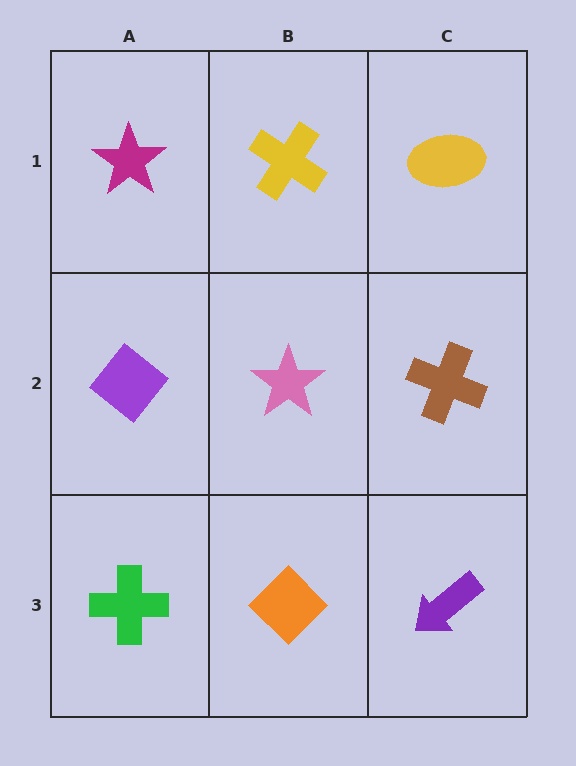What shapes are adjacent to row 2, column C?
A yellow ellipse (row 1, column C), a purple arrow (row 3, column C), a pink star (row 2, column B).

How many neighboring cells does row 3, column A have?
2.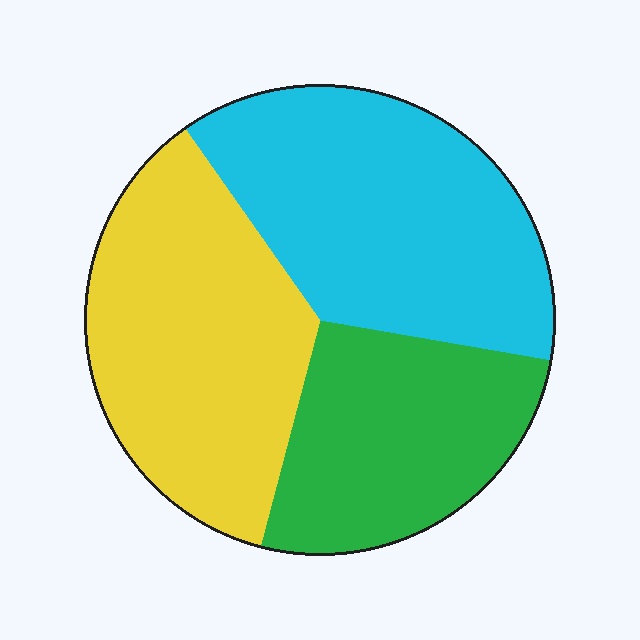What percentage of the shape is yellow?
Yellow covers 36% of the shape.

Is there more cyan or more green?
Cyan.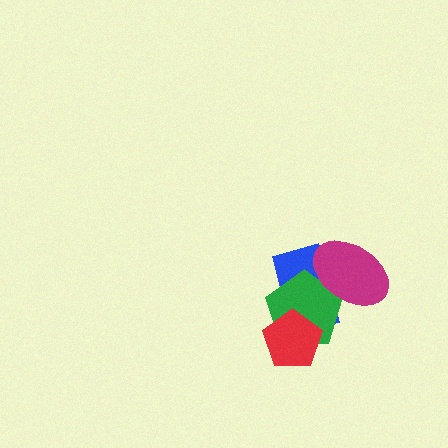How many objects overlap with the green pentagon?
3 objects overlap with the green pentagon.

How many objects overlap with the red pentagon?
2 objects overlap with the red pentagon.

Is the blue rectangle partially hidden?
Yes, it is partially covered by another shape.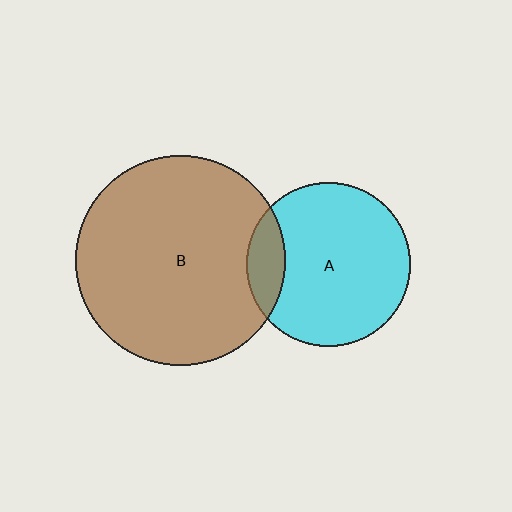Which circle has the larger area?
Circle B (brown).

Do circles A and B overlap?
Yes.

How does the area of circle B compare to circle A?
Approximately 1.7 times.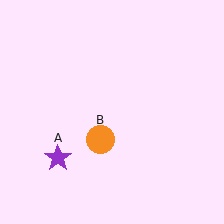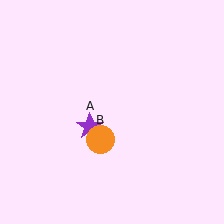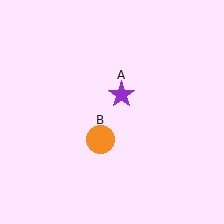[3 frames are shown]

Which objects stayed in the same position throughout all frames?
Orange circle (object B) remained stationary.